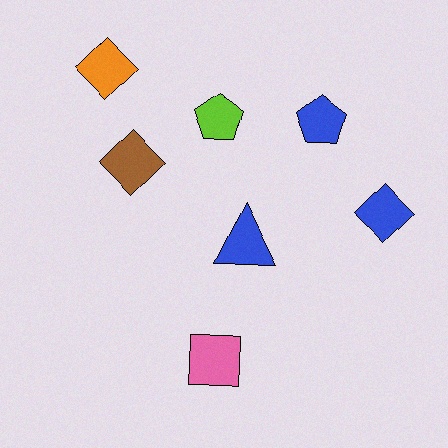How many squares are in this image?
There is 1 square.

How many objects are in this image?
There are 7 objects.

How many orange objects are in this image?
There is 1 orange object.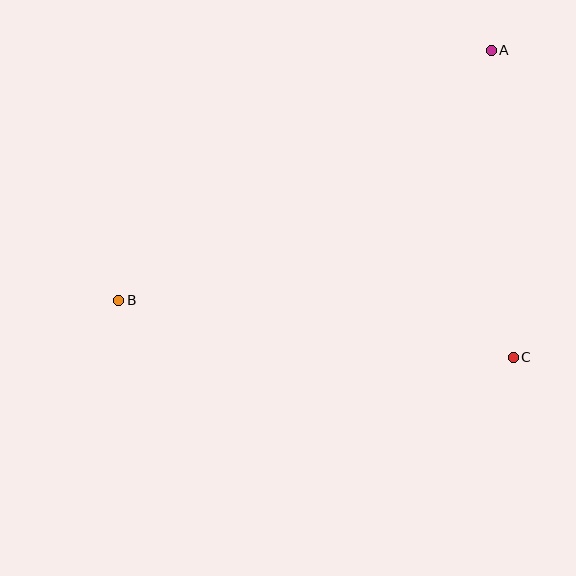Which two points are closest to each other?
Points A and C are closest to each other.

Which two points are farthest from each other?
Points A and B are farthest from each other.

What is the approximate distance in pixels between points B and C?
The distance between B and C is approximately 398 pixels.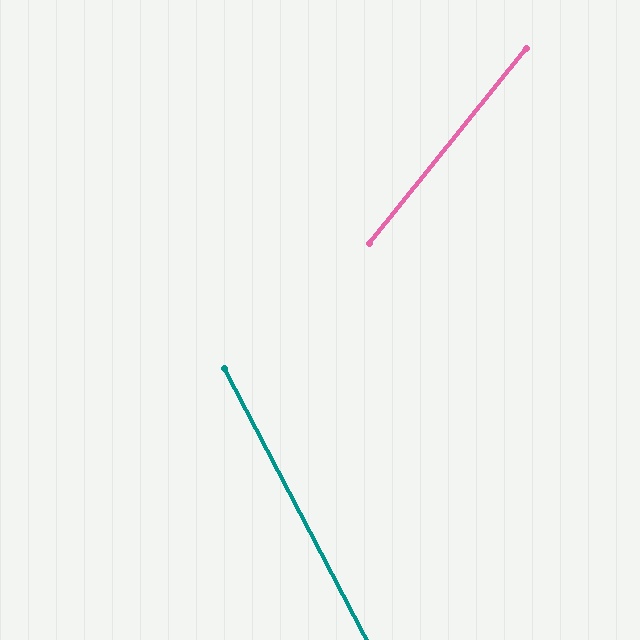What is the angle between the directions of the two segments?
Approximately 66 degrees.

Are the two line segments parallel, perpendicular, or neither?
Neither parallel nor perpendicular — they differ by about 66°.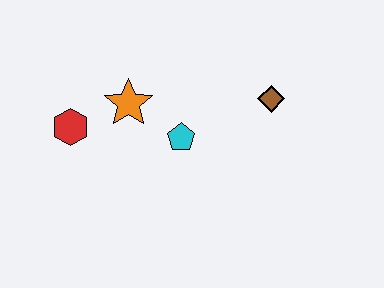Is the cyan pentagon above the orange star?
No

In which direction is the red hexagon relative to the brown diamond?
The red hexagon is to the left of the brown diamond.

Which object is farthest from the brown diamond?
The red hexagon is farthest from the brown diamond.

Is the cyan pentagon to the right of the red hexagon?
Yes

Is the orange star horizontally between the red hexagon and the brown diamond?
Yes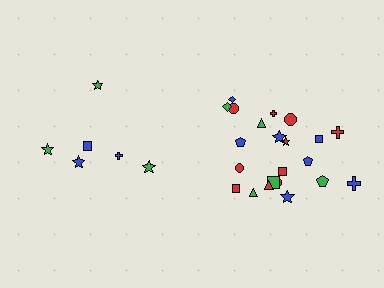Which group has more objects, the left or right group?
The right group.